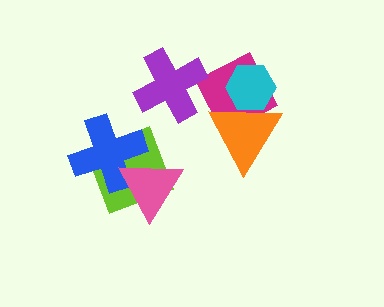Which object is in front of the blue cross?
The pink triangle is in front of the blue cross.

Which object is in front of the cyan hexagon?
The orange triangle is in front of the cyan hexagon.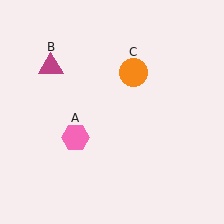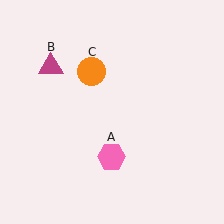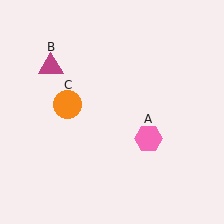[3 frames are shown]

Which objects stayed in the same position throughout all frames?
Magenta triangle (object B) remained stationary.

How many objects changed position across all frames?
2 objects changed position: pink hexagon (object A), orange circle (object C).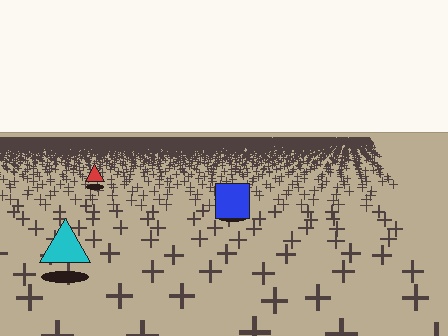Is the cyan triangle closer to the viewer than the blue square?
Yes. The cyan triangle is closer — you can tell from the texture gradient: the ground texture is coarser near it.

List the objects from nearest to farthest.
From nearest to farthest: the cyan triangle, the blue square, the red triangle.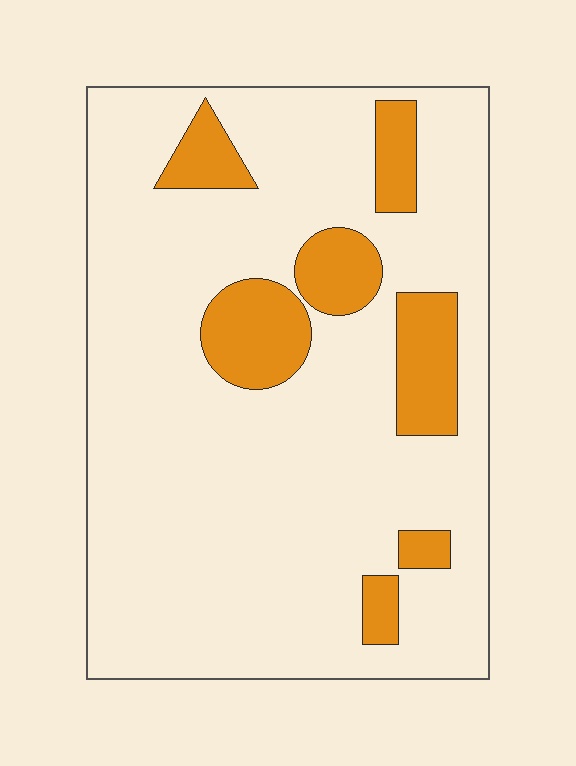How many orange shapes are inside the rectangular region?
7.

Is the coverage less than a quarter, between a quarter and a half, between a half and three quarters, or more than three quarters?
Less than a quarter.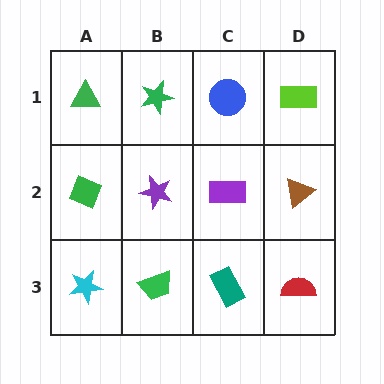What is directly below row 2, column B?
A green trapezoid.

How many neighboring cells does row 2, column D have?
3.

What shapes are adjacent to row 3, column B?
A purple star (row 2, column B), a cyan star (row 3, column A), a teal rectangle (row 3, column C).